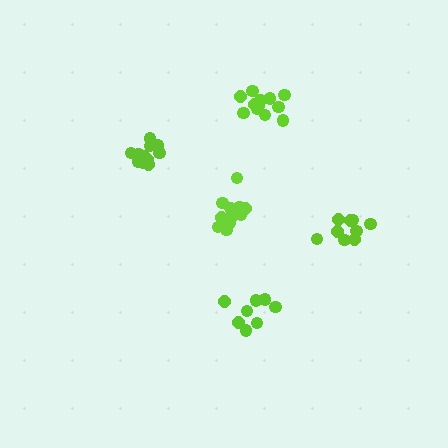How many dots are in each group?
Group 1: 8 dots, Group 2: 9 dots, Group 3: 12 dots, Group 4: 14 dots, Group 5: 11 dots (54 total).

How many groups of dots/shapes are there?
There are 5 groups.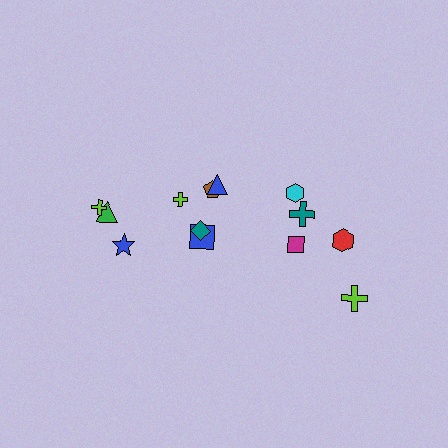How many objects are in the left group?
There are 8 objects.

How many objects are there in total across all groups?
There are 13 objects.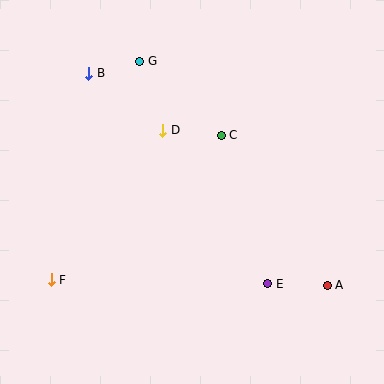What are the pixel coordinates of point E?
Point E is at (268, 284).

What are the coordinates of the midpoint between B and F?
The midpoint between B and F is at (70, 177).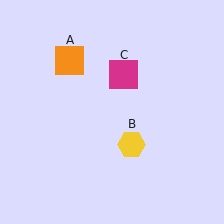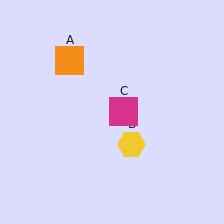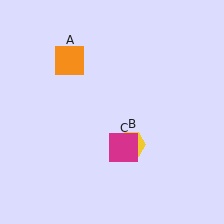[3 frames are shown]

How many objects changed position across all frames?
1 object changed position: magenta square (object C).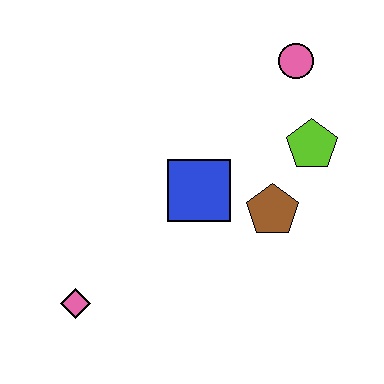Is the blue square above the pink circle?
No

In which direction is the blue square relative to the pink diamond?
The blue square is to the right of the pink diamond.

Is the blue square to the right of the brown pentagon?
No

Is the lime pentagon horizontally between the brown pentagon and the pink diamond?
No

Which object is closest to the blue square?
The brown pentagon is closest to the blue square.